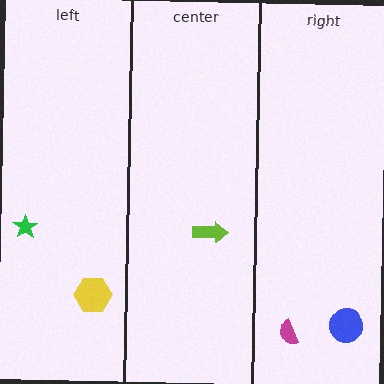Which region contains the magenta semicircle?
The right region.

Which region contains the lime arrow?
The center region.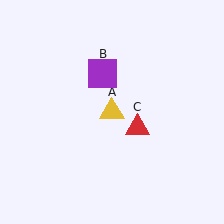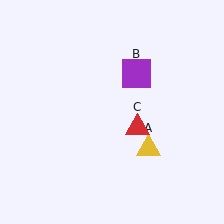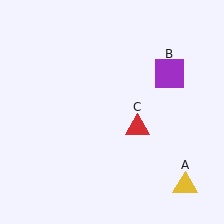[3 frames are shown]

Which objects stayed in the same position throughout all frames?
Red triangle (object C) remained stationary.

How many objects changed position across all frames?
2 objects changed position: yellow triangle (object A), purple square (object B).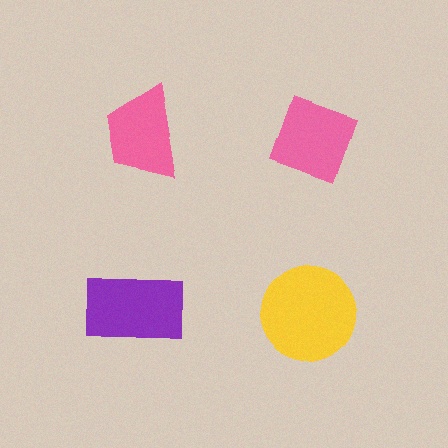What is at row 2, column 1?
A purple rectangle.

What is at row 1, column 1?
A pink trapezoid.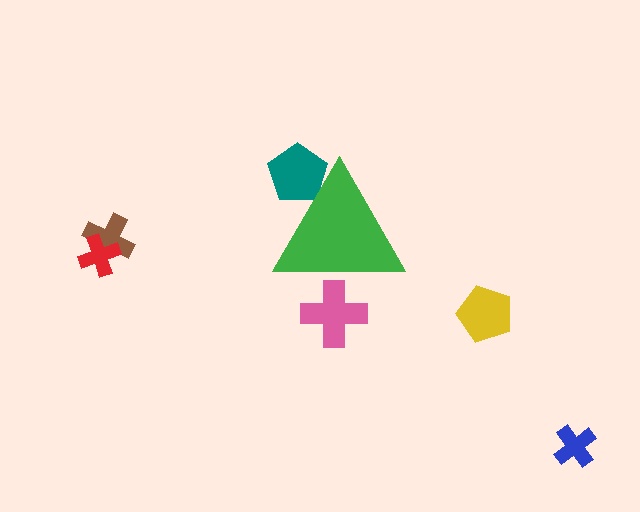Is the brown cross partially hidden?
No, the brown cross is fully visible.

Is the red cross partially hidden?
No, the red cross is fully visible.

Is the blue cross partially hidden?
No, the blue cross is fully visible.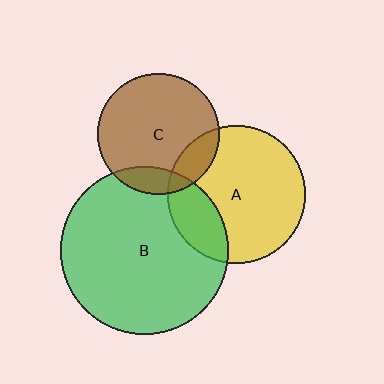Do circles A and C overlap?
Yes.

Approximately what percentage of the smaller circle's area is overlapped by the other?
Approximately 15%.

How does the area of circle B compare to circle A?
Approximately 1.5 times.